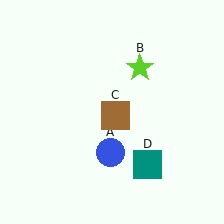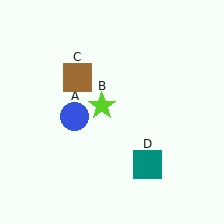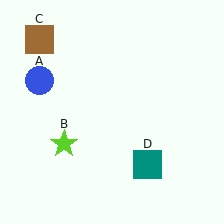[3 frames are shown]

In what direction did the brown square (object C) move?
The brown square (object C) moved up and to the left.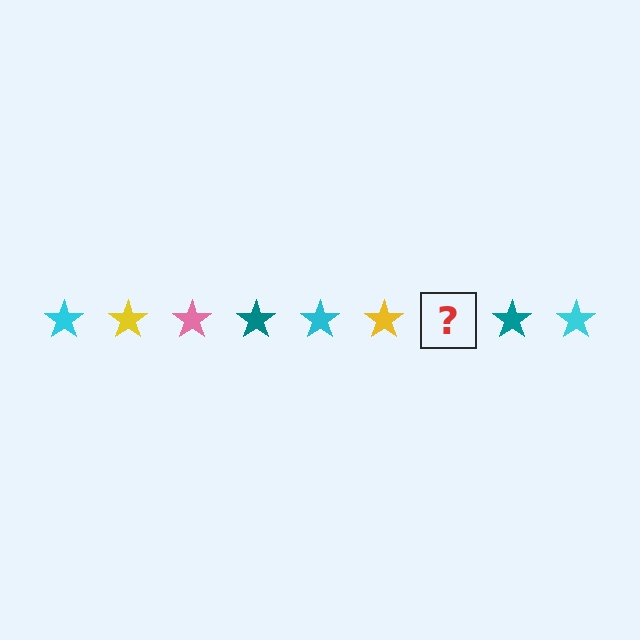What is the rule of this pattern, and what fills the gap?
The rule is that the pattern cycles through cyan, yellow, pink, teal stars. The gap should be filled with a pink star.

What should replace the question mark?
The question mark should be replaced with a pink star.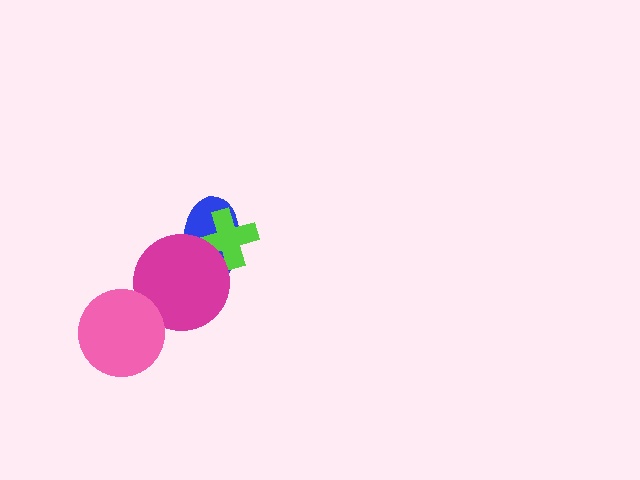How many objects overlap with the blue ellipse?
2 objects overlap with the blue ellipse.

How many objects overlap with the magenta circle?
3 objects overlap with the magenta circle.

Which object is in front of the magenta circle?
The pink circle is in front of the magenta circle.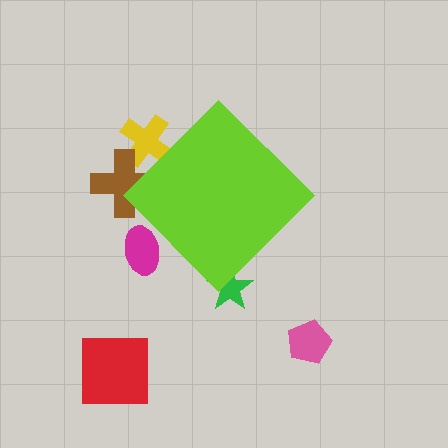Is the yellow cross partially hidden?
Yes, the yellow cross is partially hidden behind the lime diamond.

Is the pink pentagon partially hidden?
No, the pink pentagon is fully visible.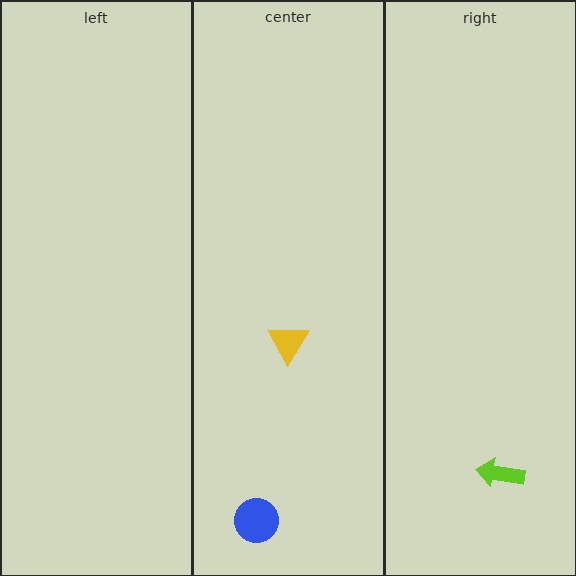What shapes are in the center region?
The yellow triangle, the blue circle.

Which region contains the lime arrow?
The right region.